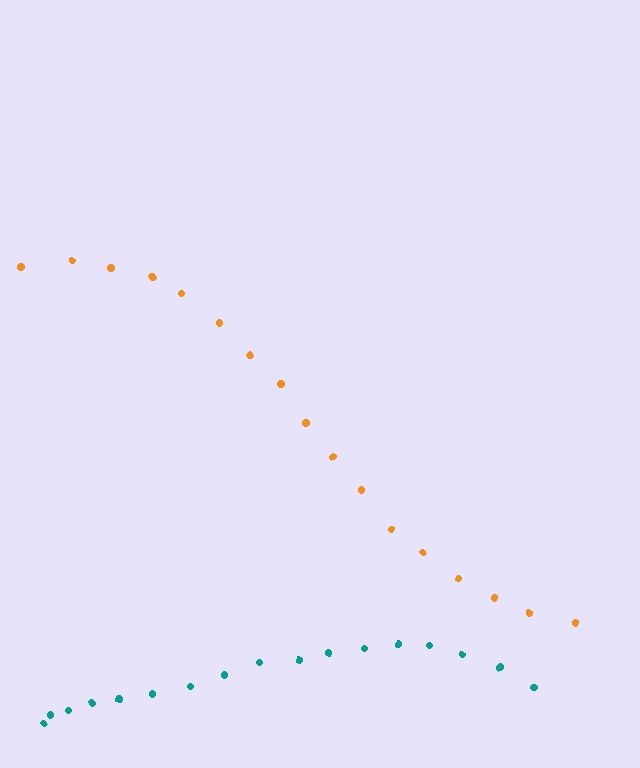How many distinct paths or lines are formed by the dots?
There are 2 distinct paths.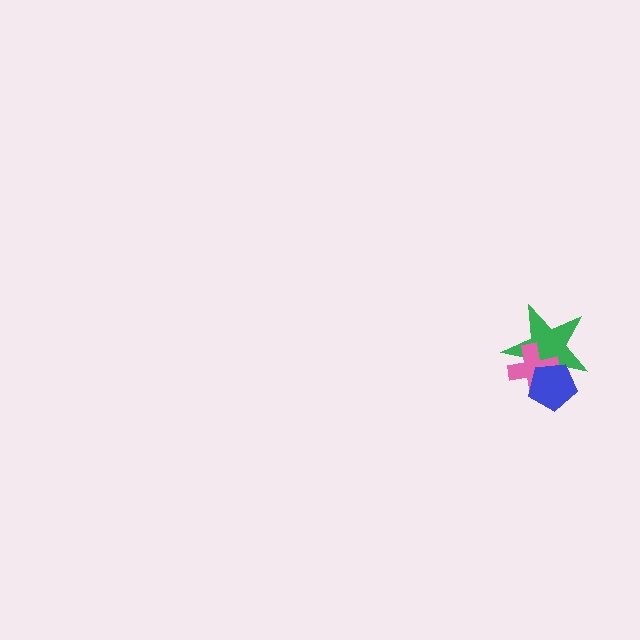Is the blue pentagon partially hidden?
No, no other shape covers it.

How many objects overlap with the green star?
2 objects overlap with the green star.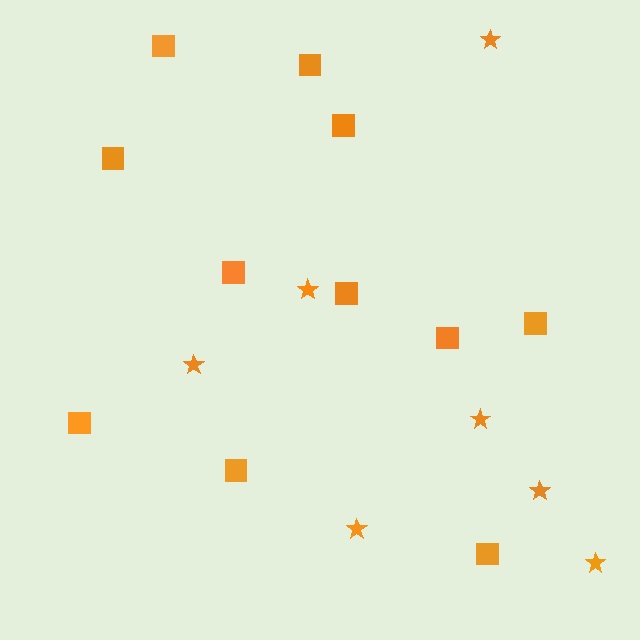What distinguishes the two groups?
There are 2 groups: one group of squares (11) and one group of stars (7).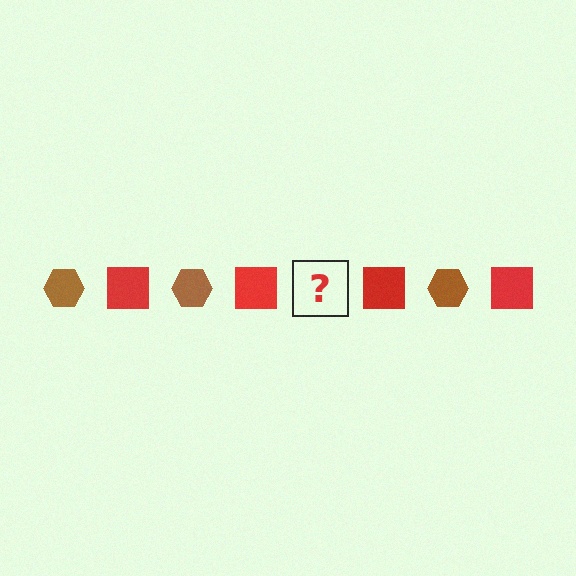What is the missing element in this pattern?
The missing element is a brown hexagon.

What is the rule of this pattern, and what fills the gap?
The rule is that the pattern alternates between brown hexagon and red square. The gap should be filled with a brown hexagon.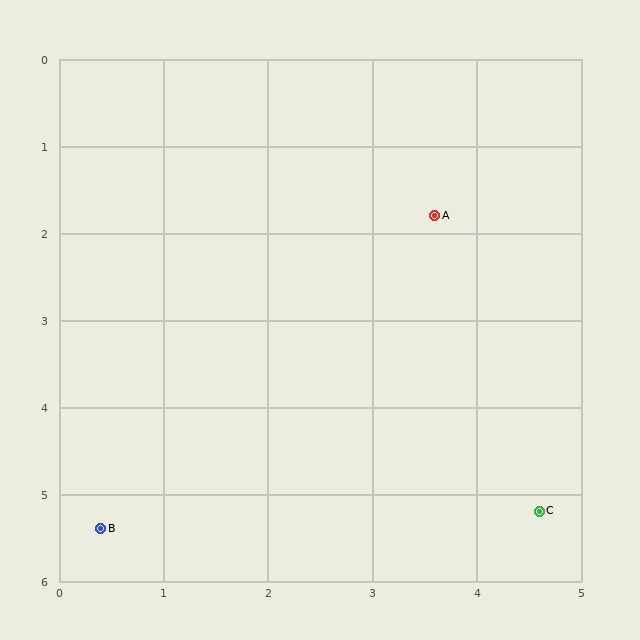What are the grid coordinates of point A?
Point A is at approximately (3.6, 1.8).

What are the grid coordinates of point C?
Point C is at approximately (4.6, 5.2).